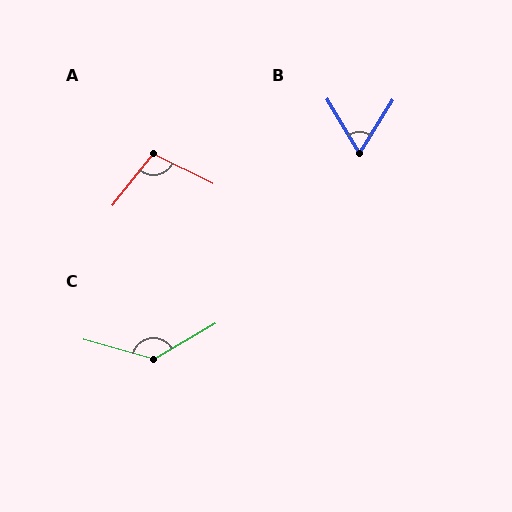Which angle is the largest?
C, at approximately 135 degrees.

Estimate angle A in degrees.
Approximately 102 degrees.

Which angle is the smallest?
B, at approximately 64 degrees.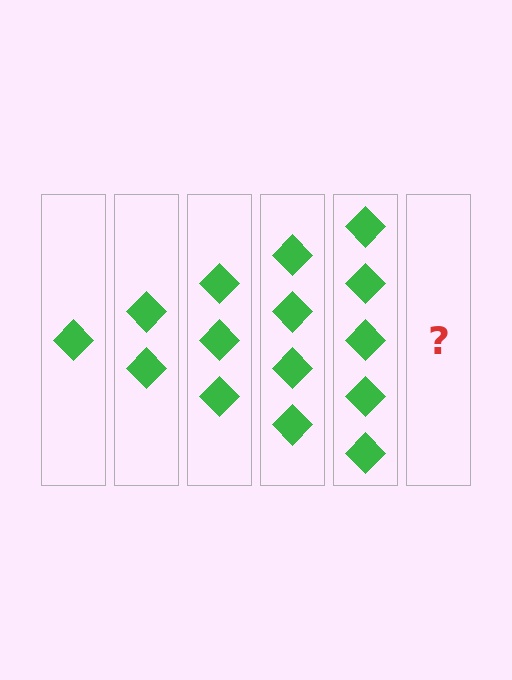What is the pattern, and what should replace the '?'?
The pattern is that each step adds one more diamond. The '?' should be 6 diamonds.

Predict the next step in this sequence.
The next step is 6 diamonds.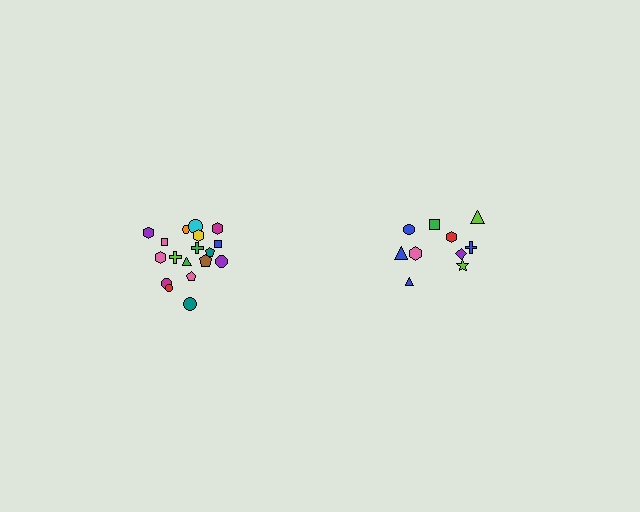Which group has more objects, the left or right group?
The left group.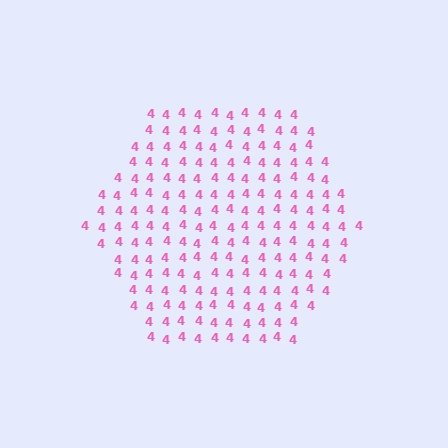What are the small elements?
The small elements are digit 4's.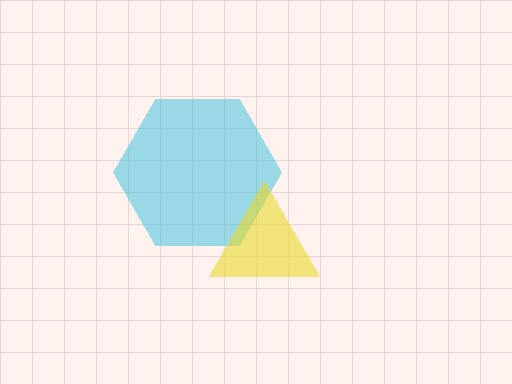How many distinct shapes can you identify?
There are 2 distinct shapes: a cyan hexagon, a yellow triangle.